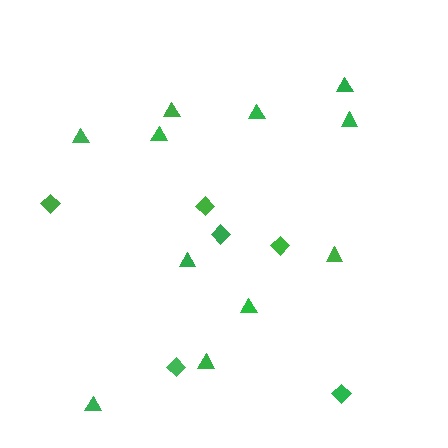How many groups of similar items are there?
There are 2 groups: one group of triangles (11) and one group of diamonds (6).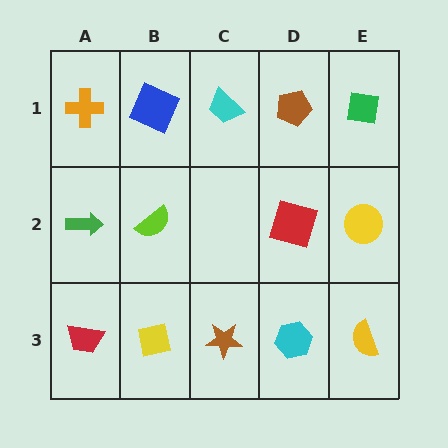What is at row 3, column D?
A cyan hexagon.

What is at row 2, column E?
A yellow circle.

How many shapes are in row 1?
5 shapes.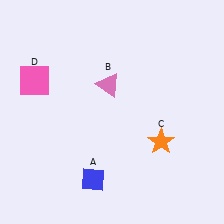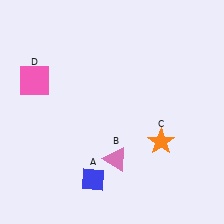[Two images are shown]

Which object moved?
The pink triangle (B) moved down.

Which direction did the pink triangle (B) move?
The pink triangle (B) moved down.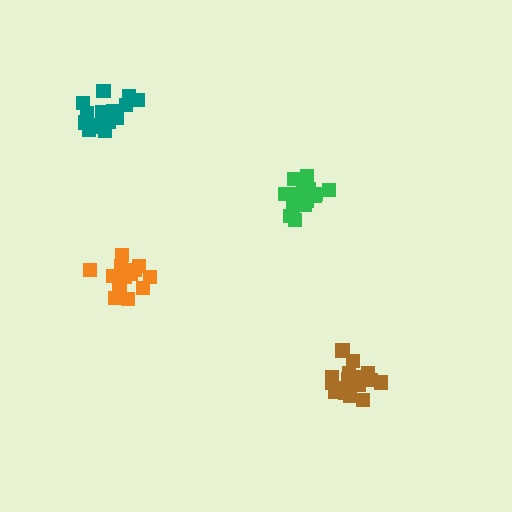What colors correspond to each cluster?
The clusters are colored: green, orange, brown, teal.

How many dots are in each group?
Group 1: 18 dots, Group 2: 15 dots, Group 3: 20 dots, Group 4: 15 dots (68 total).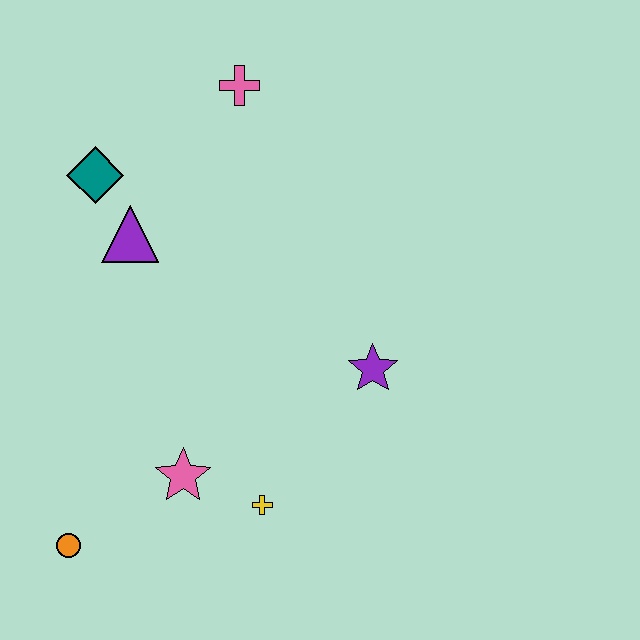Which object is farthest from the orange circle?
The pink cross is farthest from the orange circle.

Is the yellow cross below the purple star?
Yes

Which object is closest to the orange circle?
The pink star is closest to the orange circle.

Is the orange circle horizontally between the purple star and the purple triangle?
No